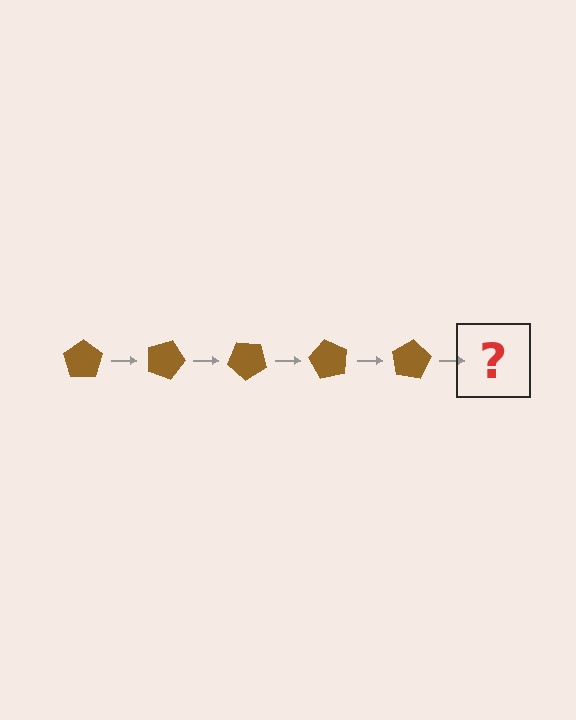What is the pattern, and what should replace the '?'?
The pattern is that the pentagon rotates 20 degrees each step. The '?' should be a brown pentagon rotated 100 degrees.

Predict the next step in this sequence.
The next step is a brown pentagon rotated 100 degrees.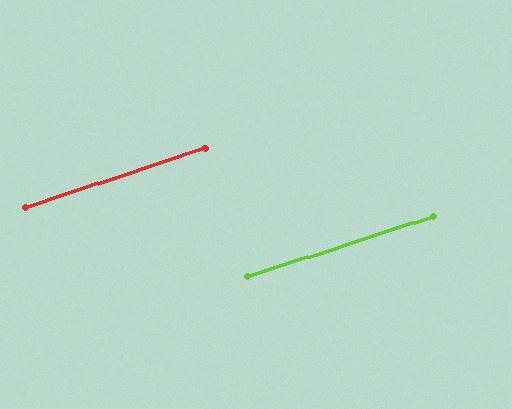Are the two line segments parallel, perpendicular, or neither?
Parallel — their directions differ by only 0.3°.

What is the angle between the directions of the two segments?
Approximately 0 degrees.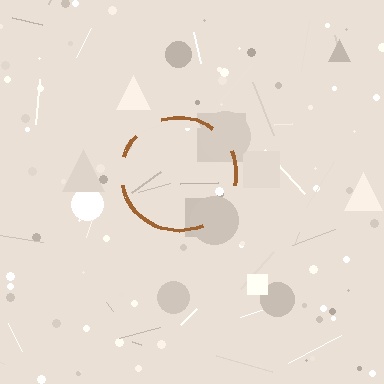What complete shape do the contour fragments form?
The contour fragments form a circle.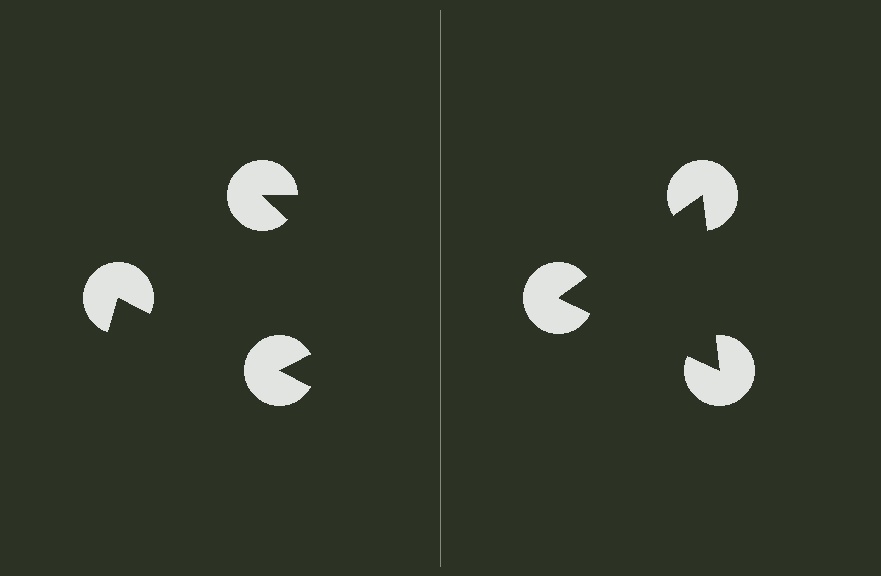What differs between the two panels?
The pac-man discs are positioned identically on both sides; only the wedge orientations differ. On the right they align to a triangle; on the left they are misaligned.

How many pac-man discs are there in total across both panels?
6 — 3 on each side.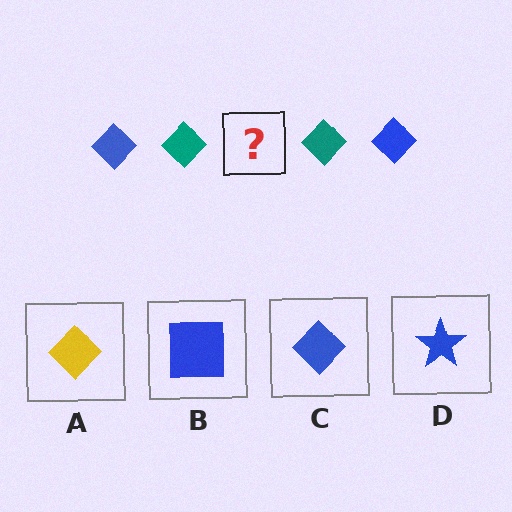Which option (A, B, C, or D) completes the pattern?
C.